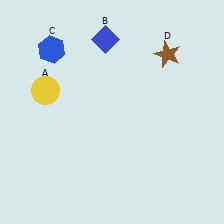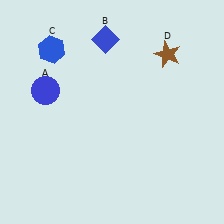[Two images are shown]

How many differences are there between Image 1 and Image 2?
There is 1 difference between the two images.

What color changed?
The circle (A) changed from yellow in Image 1 to blue in Image 2.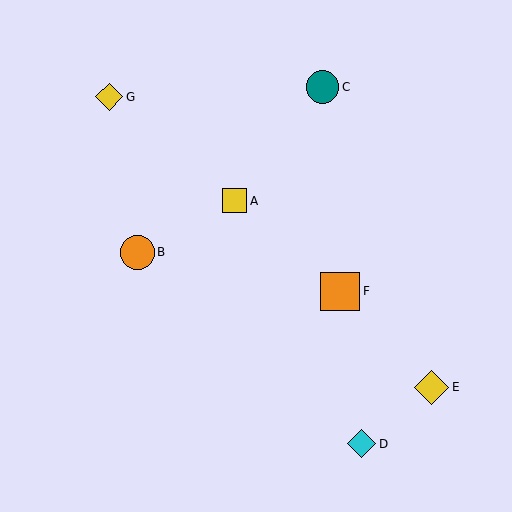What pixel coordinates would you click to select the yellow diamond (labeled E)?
Click at (431, 387) to select the yellow diamond E.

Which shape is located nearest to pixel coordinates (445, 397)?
The yellow diamond (labeled E) at (431, 387) is nearest to that location.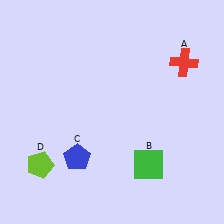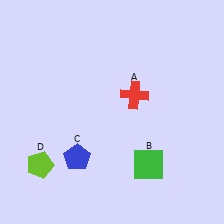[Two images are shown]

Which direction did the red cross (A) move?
The red cross (A) moved left.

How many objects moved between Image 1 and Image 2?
1 object moved between the two images.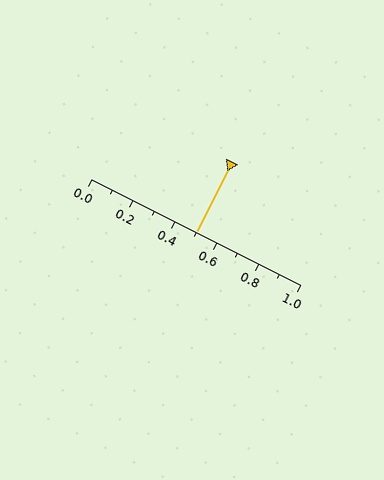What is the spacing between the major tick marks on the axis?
The major ticks are spaced 0.2 apart.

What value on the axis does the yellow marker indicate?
The marker indicates approximately 0.5.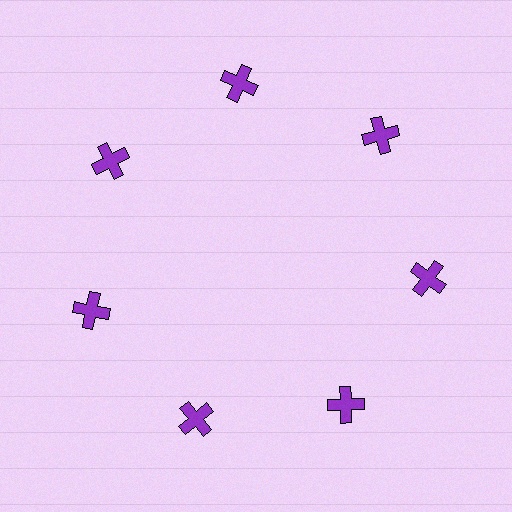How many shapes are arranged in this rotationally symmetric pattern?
There are 7 shapes, arranged in 7 groups of 1.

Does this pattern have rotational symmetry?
Yes, this pattern has 7-fold rotational symmetry. It looks the same after rotating 51 degrees around the center.